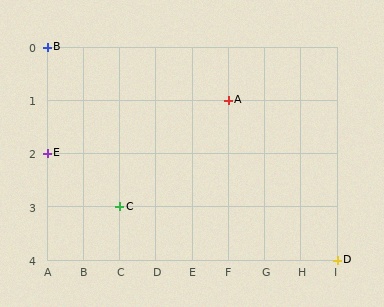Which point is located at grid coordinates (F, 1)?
Point A is at (F, 1).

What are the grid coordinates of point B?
Point B is at grid coordinates (A, 0).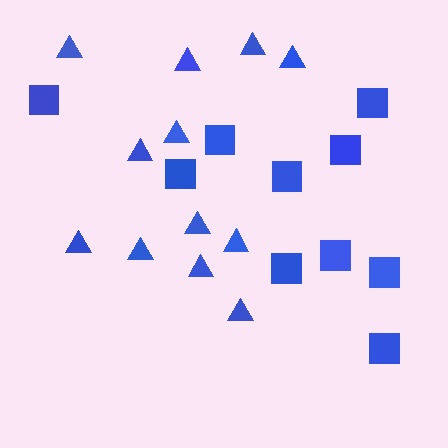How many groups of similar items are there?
There are 2 groups: one group of squares (10) and one group of triangles (12).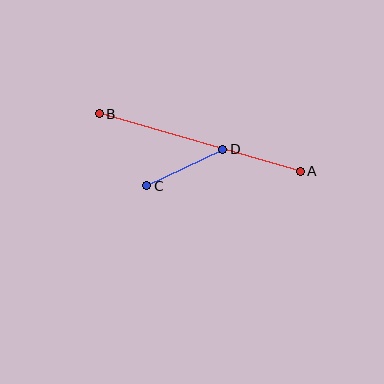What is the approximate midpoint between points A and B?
The midpoint is at approximately (200, 142) pixels.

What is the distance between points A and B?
The distance is approximately 209 pixels.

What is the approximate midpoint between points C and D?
The midpoint is at approximately (185, 167) pixels.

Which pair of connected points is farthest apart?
Points A and B are farthest apart.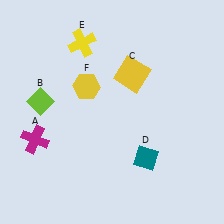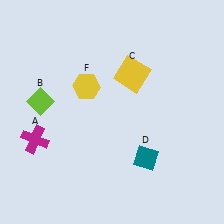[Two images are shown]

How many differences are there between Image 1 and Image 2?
There is 1 difference between the two images.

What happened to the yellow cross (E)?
The yellow cross (E) was removed in Image 2. It was in the top-left area of Image 1.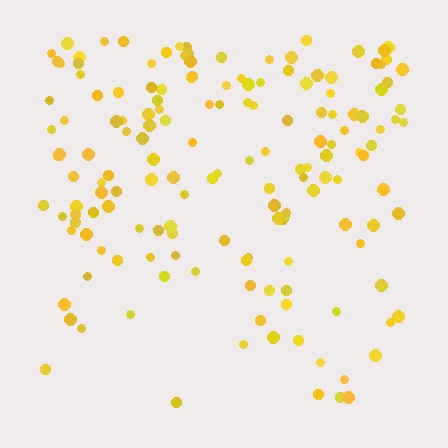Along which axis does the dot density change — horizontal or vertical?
Vertical.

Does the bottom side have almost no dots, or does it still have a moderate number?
Still a moderate number, just noticeably fewer than the top.